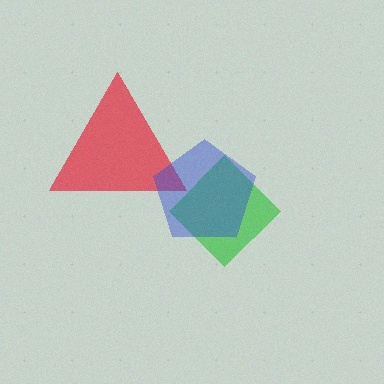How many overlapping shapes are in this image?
There are 3 overlapping shapes in the image.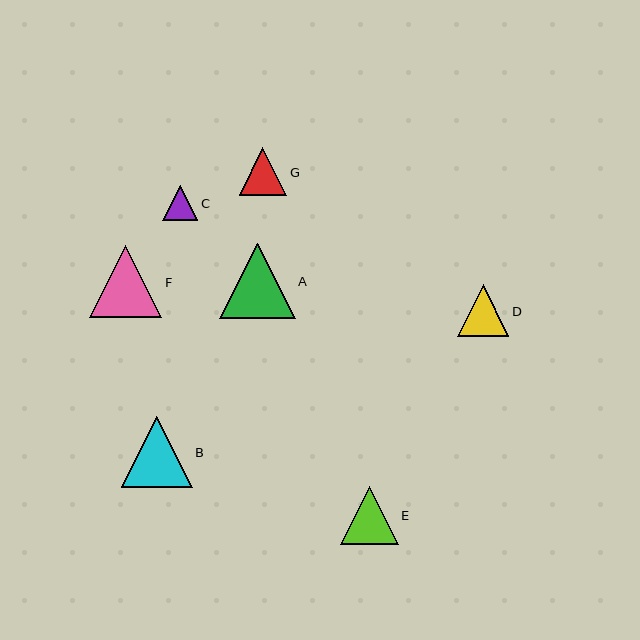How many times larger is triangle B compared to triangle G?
Triangle B is approximately 1.5 times the size of triangle G.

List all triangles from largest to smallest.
From largest to smallest: A, F, B, E, D, G, C.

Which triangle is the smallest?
Triangle C is the smallest with a size of approximately 36 pixels.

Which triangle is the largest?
Triangle A is the largest with a size of approximately 76 pixels.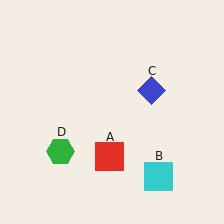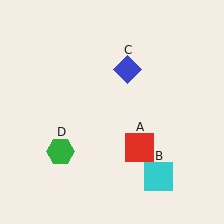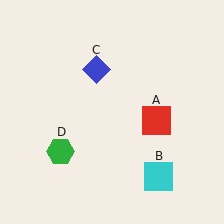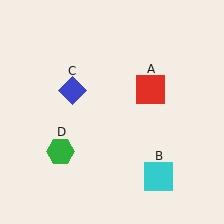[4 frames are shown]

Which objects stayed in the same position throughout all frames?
Cyan square (object B) and green hexagon (object D) remained stationary.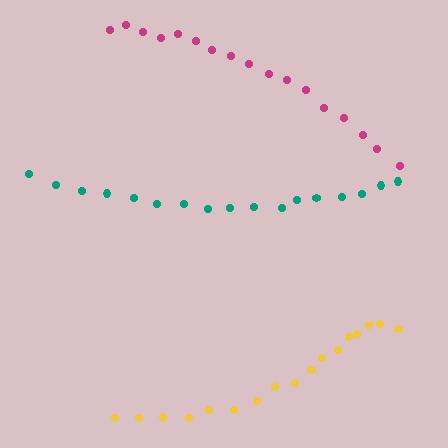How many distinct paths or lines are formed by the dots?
There are 3 distinct paths.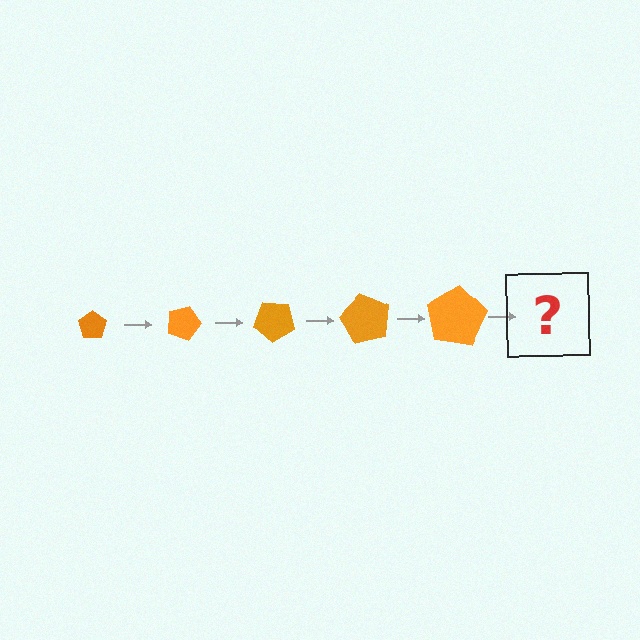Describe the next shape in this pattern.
It should be a pentagon, larger than the previous one and rotated 100 degrees from the start.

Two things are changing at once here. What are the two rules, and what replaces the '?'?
The two rules are that the pentagon grows larger each step and it rotates 20 degrees each step. The '?' should be a pentagon, larger than the previous one and rotated 100 degrees from the start.